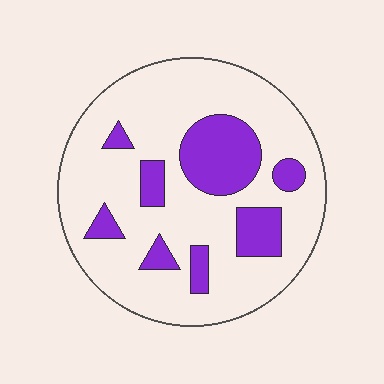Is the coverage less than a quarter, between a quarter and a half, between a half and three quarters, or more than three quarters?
Less than a quarter.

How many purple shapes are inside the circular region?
8.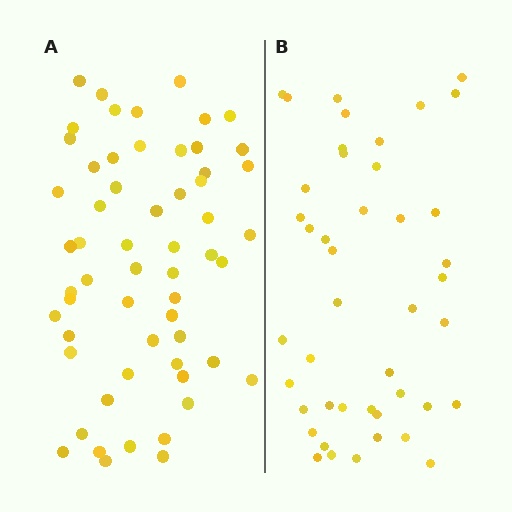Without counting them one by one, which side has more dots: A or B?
Region A (the left region) has more dots.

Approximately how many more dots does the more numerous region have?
Region A has approximately 15 more dots than region B.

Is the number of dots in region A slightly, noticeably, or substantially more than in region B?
Region A has noticeably more, but not dramatically so. The ratio is roughly 1.3 to 1.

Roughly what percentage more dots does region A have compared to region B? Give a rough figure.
About 30% more.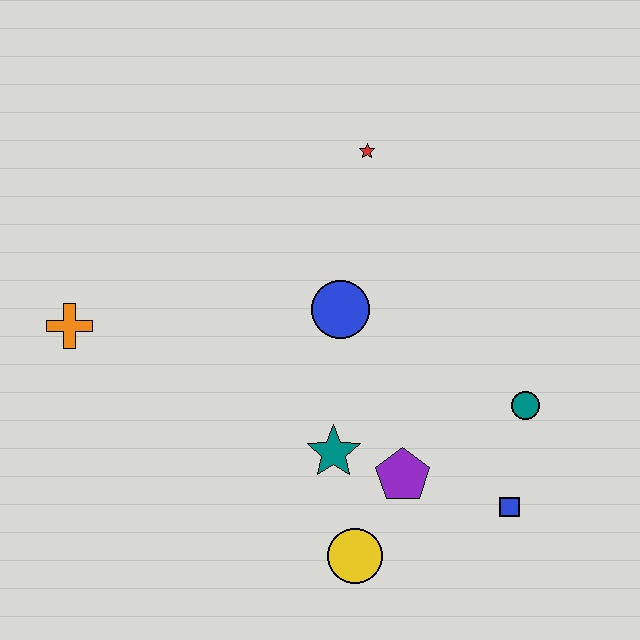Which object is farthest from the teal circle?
The orange cross is farthest from the teal circle.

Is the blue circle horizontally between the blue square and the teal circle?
No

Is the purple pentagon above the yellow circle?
Yes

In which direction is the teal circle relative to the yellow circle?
The teal circle is to the right of the yellow circle.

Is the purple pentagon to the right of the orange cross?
Yes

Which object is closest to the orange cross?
The blue circle is closest to the orange cross.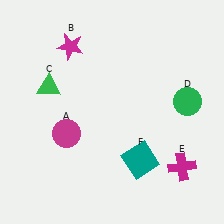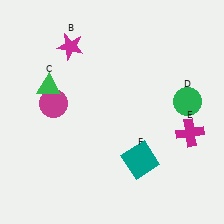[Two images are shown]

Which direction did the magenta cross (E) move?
The magenta cross (E) moved up.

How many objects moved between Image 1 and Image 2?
2 objects moved between the two images.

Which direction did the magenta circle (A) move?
The magenta circle (A) moved up.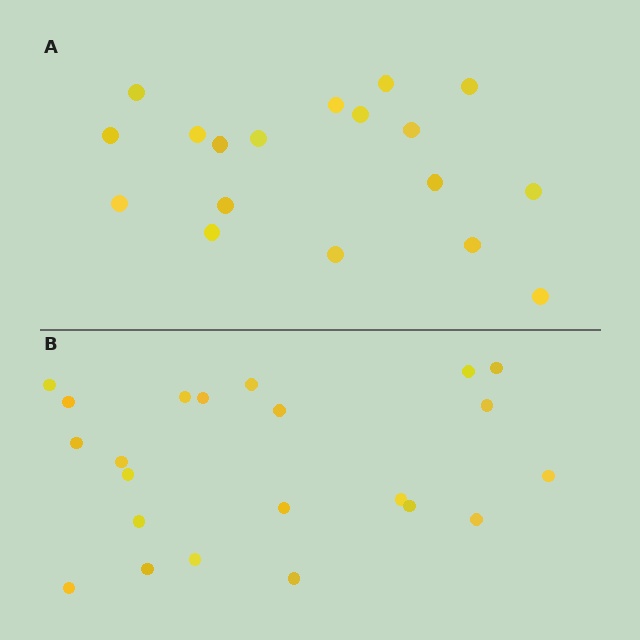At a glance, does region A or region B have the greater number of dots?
Region B (the bottom region) has more dots.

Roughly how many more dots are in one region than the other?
Region B has about 4 more dots than region A.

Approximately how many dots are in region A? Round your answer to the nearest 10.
About 20 dots. (The exact count is 18, which rounds to 20.)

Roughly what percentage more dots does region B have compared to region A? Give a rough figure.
About 20% more.